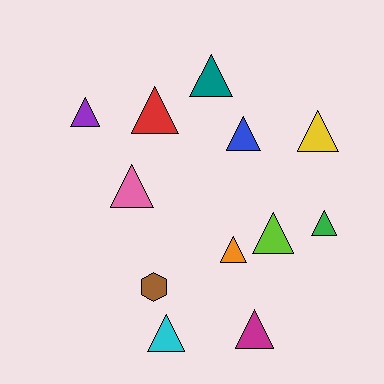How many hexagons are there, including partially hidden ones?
There is 1 hexagon.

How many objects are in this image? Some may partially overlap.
There are 12 objects.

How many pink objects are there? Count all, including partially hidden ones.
There is 1 pink object.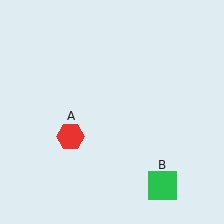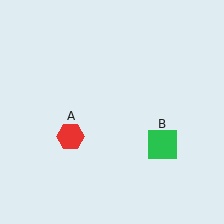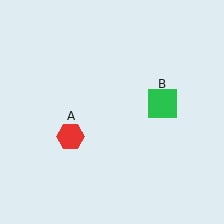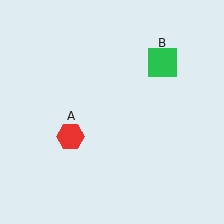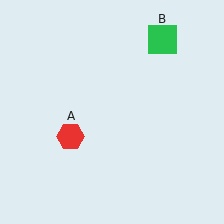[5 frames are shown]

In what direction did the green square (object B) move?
The green square (object B) moved up.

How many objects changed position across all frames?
1 object changed position: green square (object B).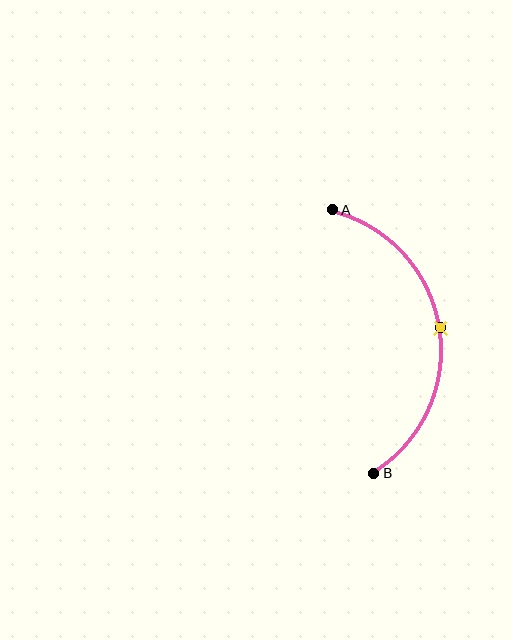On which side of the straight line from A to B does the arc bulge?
The arc bulges to the right of the straight line connecting A and B.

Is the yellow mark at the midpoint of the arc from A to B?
Yes. The yellow mark lies on the arc at equal arc-length from both A and B — it is the arc midpoint.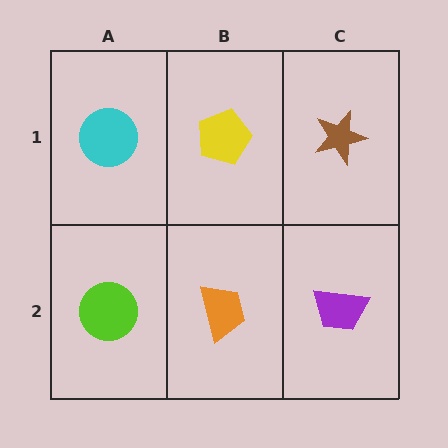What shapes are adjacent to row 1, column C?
A purple trapezoid (row 2, column C), a yellow pentagon (row 1, column B).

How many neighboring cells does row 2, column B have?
3.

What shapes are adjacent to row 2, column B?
A yellow pentagon (row 1, column B), a lime circle (row 2, column A), a purple trapezoid (row 2, column C).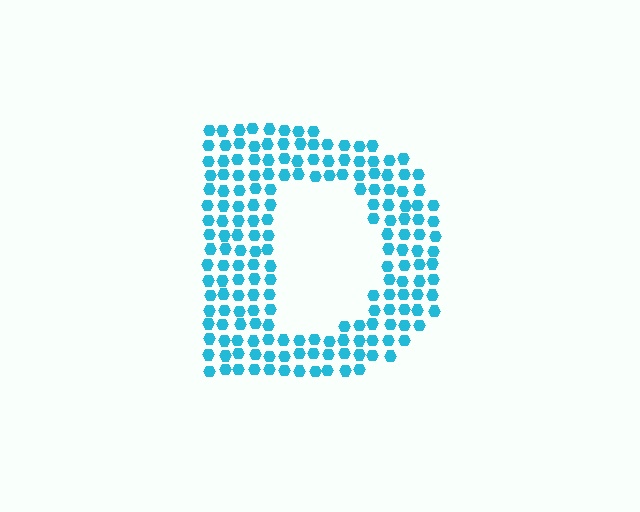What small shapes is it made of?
It is made of small hexagons.